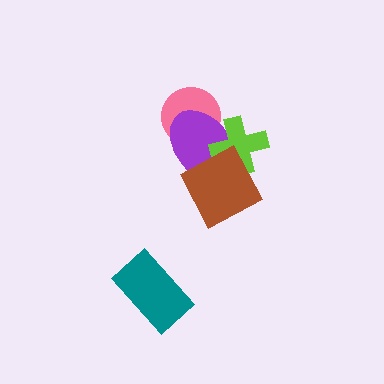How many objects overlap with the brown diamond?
2 objects overlap with the brown diamond.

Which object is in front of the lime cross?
The brown diamond is in front of the lime cross.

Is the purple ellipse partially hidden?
Yes, it is partially covered by another shape.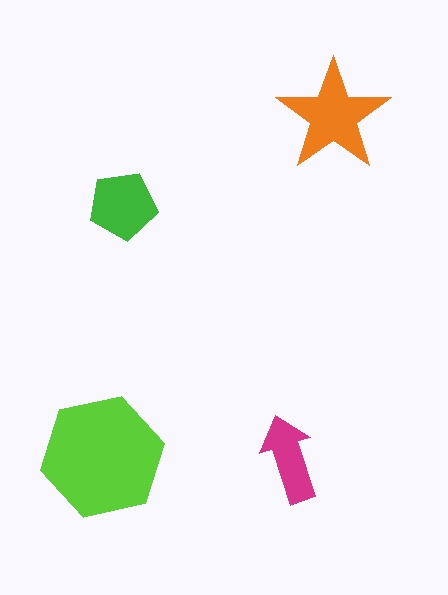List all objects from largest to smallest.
The lime hexagon, the orange star, the green pentagon, the magenta arrow.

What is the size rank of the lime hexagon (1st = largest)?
1st.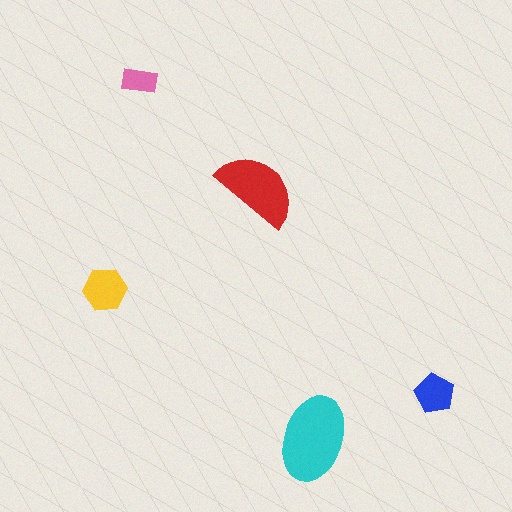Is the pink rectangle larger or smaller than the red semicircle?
Smaller.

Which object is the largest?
The cyan ellipse.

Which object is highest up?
The pink rectangle is topmost.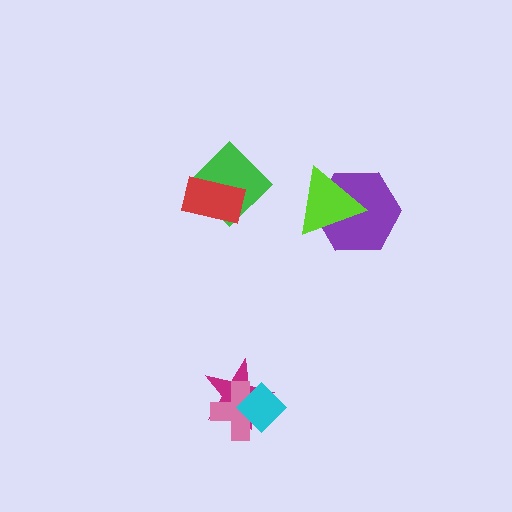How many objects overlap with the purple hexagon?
1 object overlaps with the purple hexagon.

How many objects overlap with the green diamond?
1 object overlaps with the green diamond.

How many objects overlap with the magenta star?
2 objects overlap with the magenta star.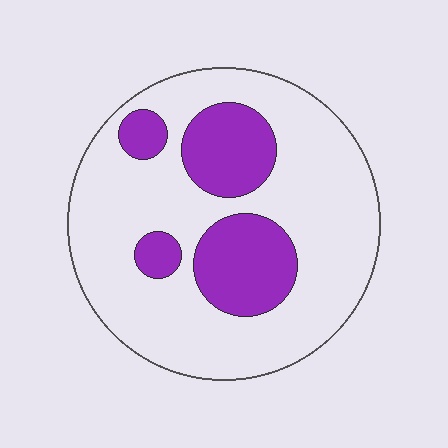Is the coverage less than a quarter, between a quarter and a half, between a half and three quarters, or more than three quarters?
Between a quarter and a half.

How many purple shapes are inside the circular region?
4.